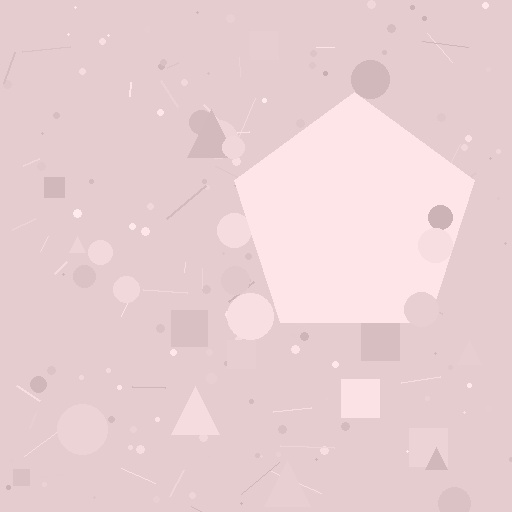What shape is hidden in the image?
A pentagon is hidden in the image.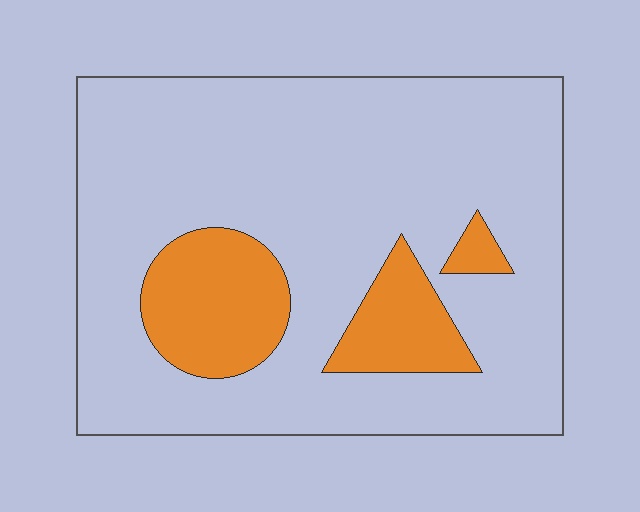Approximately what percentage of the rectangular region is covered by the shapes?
Approximately 20%.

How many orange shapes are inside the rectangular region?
3.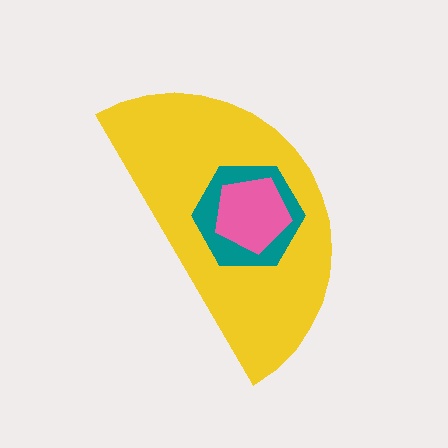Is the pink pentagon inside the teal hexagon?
Yes.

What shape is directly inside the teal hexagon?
The pink pentagon.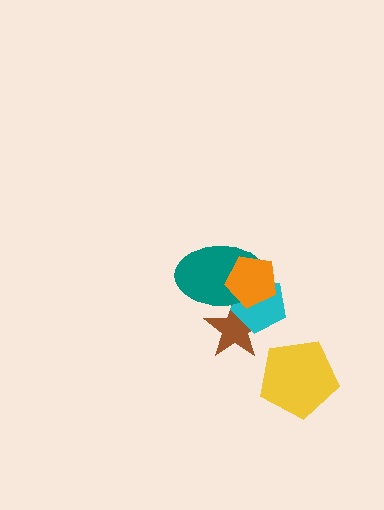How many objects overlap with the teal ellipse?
3 objects overlap with the teal ellipse.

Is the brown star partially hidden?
Yes, it is partially covered by another shape.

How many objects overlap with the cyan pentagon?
3 objects overlap with the cyan pentagon.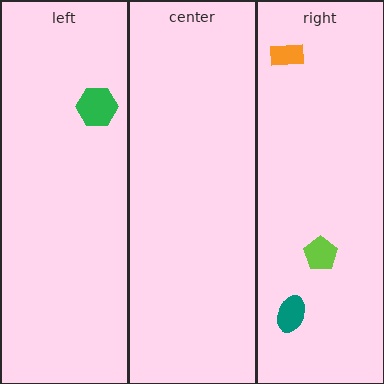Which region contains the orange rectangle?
The right region.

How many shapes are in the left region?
1.